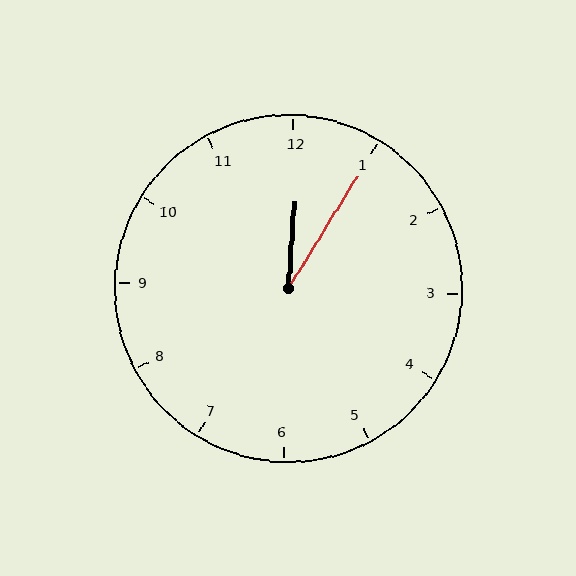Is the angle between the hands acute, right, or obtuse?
It is acute.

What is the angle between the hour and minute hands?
Approximately 28 degrees.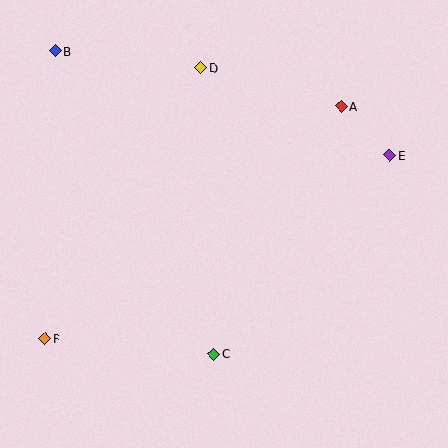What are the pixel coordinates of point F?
Point F is at (45, 338).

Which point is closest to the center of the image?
Point C at (213, 354) is closest to the center.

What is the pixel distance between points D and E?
The distance between D and E is 208 pixels.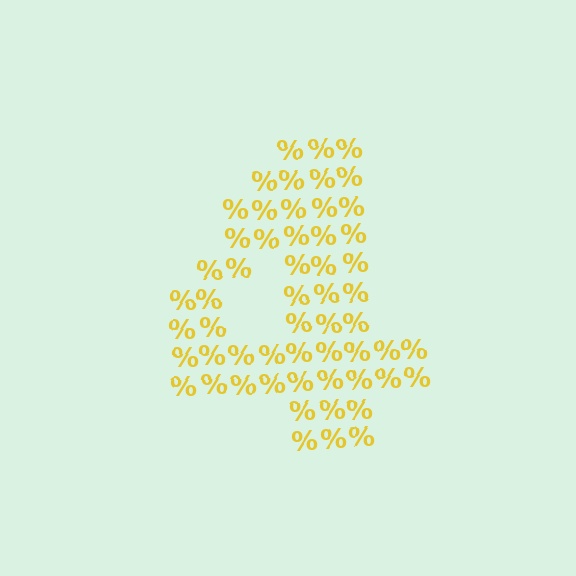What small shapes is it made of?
It is made of small percent signs.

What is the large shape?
The large shape is the digit 4.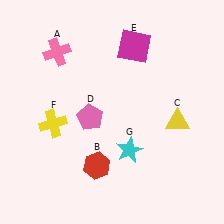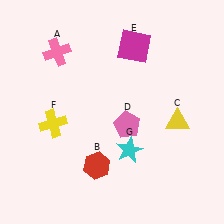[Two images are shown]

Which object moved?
The pink pentagon (D) moved right.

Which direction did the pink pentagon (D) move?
The pink pentagon (D) moved right.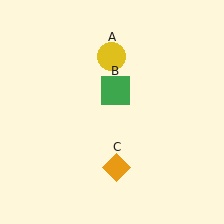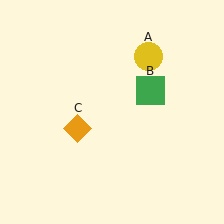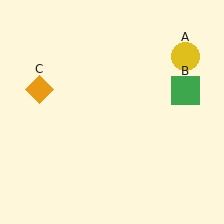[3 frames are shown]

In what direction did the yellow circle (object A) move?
The yellow circle (object A) moved right.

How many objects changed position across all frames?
3 objects changed position: yellow circle (object A), green square (object B), orange diamond (object C).